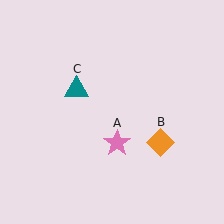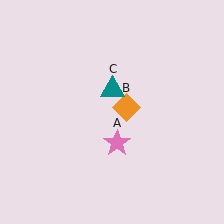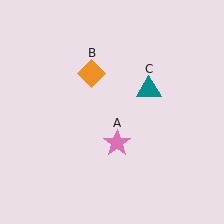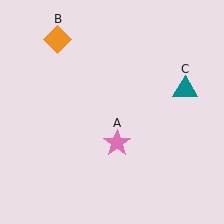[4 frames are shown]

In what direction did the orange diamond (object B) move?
The orange diamond (object B) moved up and to the left.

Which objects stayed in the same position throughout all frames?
Pink star (object A) remained stationary.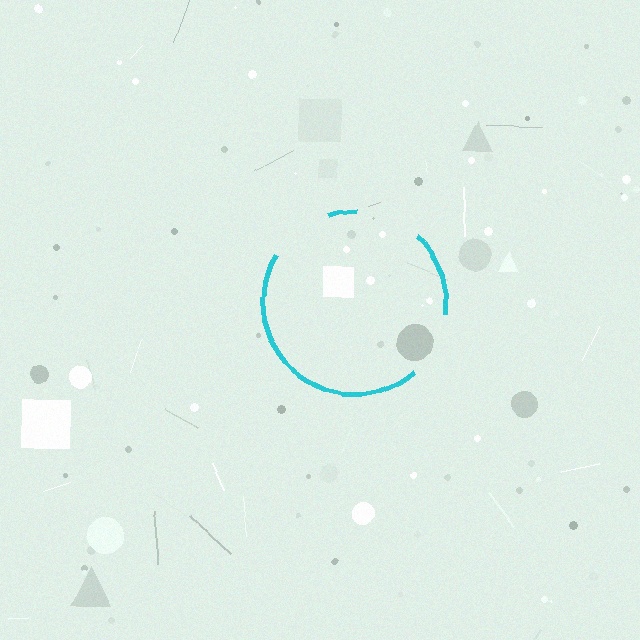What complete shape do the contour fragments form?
The contour fragments form a circle.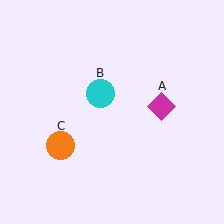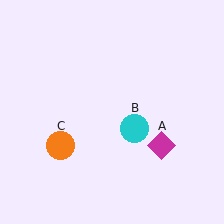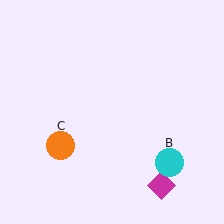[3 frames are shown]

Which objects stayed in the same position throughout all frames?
Orange circle (object C) remained stationary.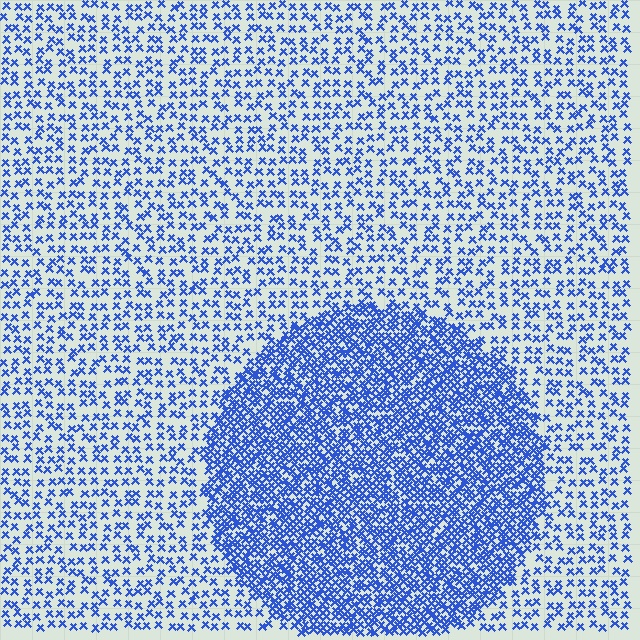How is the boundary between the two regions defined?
The boundary is defined by a change in element density (approximately 2.6x ratio). All elements are the same color, size, and shape.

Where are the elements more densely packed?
The elements are more densely packed inside the circle boundary.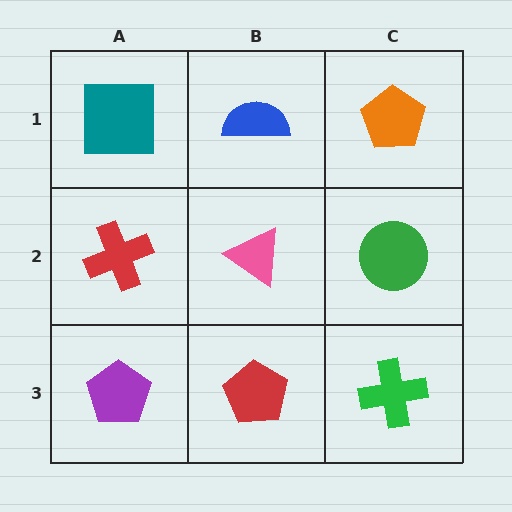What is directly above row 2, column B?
A blue semicircle.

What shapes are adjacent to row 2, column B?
A blue semicircle (row 1, column B), a red pentagon (row 3, column B), a red cross (row 2, column A), a green circle (row 2, column C).